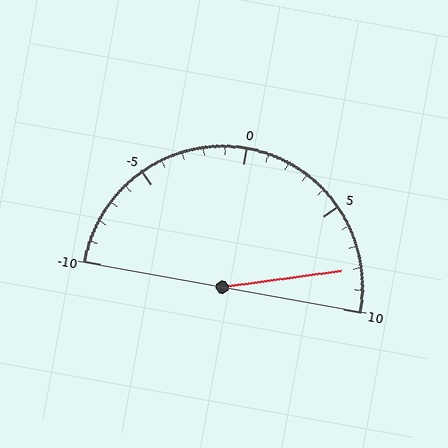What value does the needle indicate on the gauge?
The needle indicates approximately 8.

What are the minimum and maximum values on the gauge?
The gauge ranges from -10 to 10.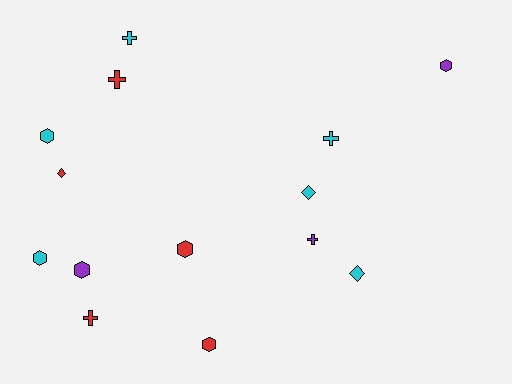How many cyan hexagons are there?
There are 2 cyan hexagons.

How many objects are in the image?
There are 14 objects.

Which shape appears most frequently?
Hexagon, with 6 objects.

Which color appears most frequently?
Cyan, with 6 objects.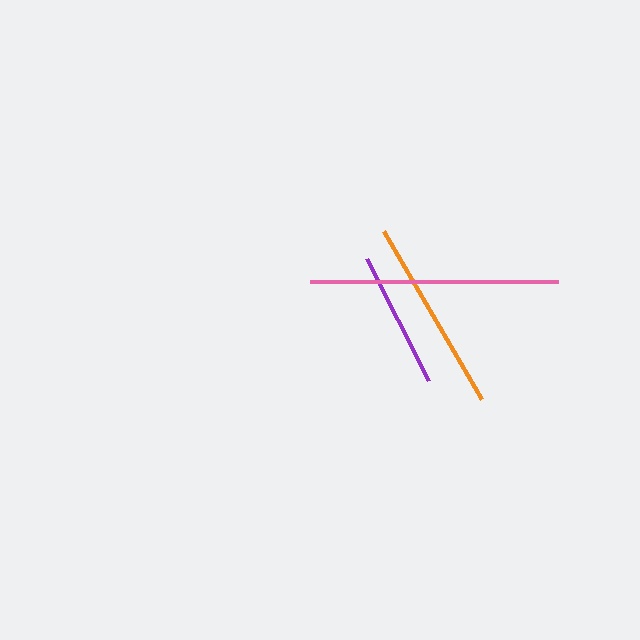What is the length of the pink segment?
The pink segment is approximately 248 pixels long.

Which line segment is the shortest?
The purple line is the shortest at approximately 138 pixels.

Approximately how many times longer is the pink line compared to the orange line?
The pink line is approximately 1.3 times the length of the orange line.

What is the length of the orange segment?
The orange segment is approximately 194 pixels long.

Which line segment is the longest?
The pink line is the longest at approximately 248 pixels.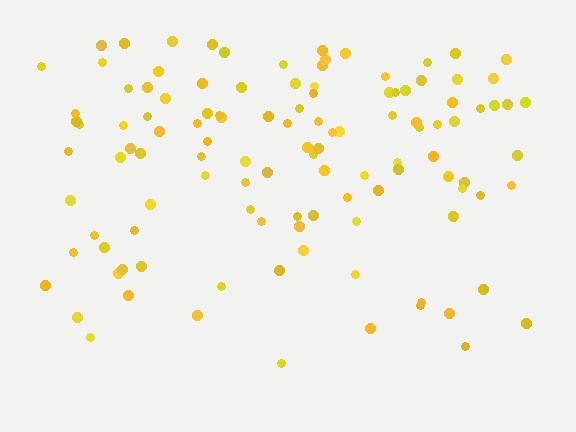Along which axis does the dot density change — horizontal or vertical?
Vertical.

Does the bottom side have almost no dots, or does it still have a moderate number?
Still a moderate number, just noticeably fewer than the top.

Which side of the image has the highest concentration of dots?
The top.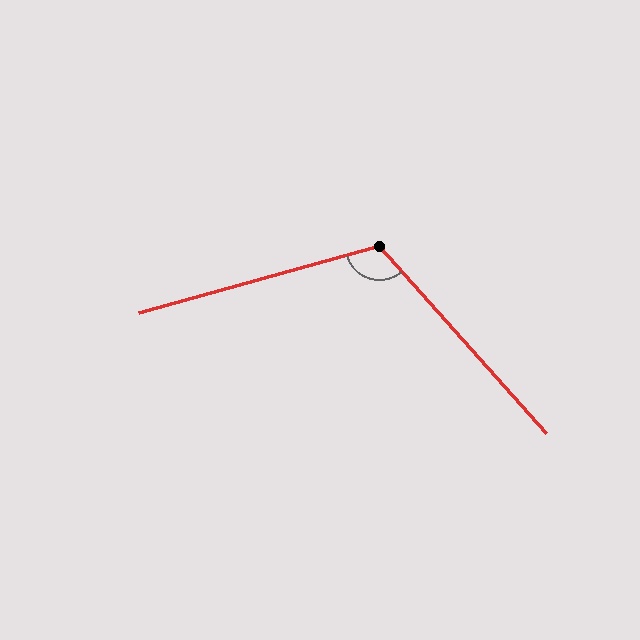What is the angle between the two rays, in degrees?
Approximately 116 degrees.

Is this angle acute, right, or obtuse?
It is obtuse.